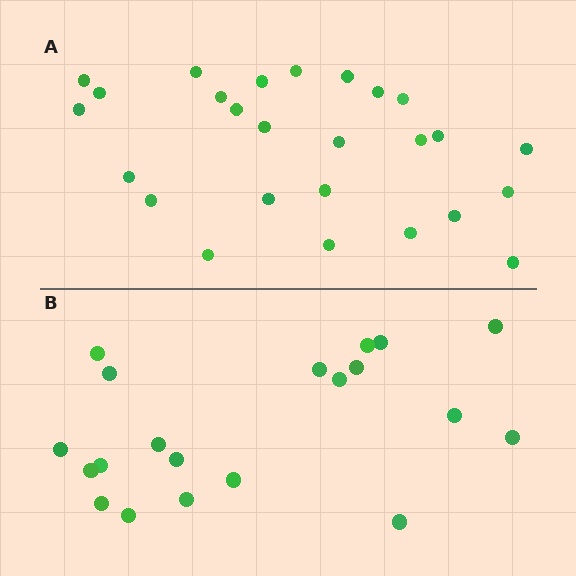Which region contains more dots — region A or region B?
Region A (the top region) has more dots.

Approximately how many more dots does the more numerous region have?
Region A has about 6 more dots than region B.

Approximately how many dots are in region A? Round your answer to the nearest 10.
About 30 dots. (The exact count is 26, which rounds to 30.)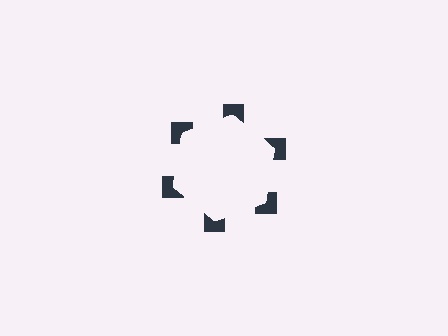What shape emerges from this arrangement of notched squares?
An illusory hexagon — its edges are inferred from the aligned wedge cuts in the notched squares, not physically drawn.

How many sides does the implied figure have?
6 sides.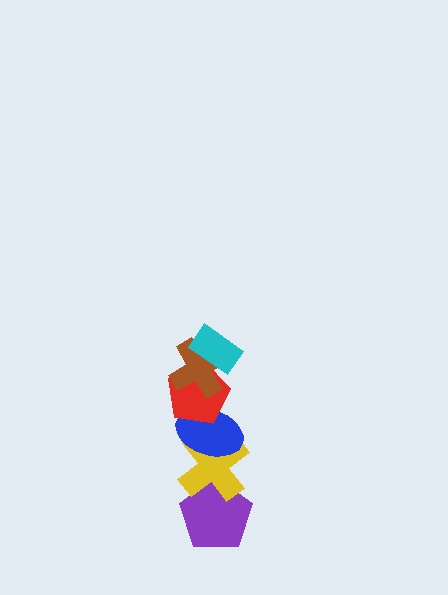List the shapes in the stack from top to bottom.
From top to bottom: the cyan rectangle, the brown cross, the red pentagon, the blue ellipse, the yellow cross, the purple pentagon.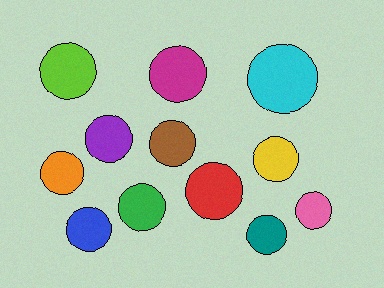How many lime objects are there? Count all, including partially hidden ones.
There is 1 lime object.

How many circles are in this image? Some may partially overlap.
There are 12 circles.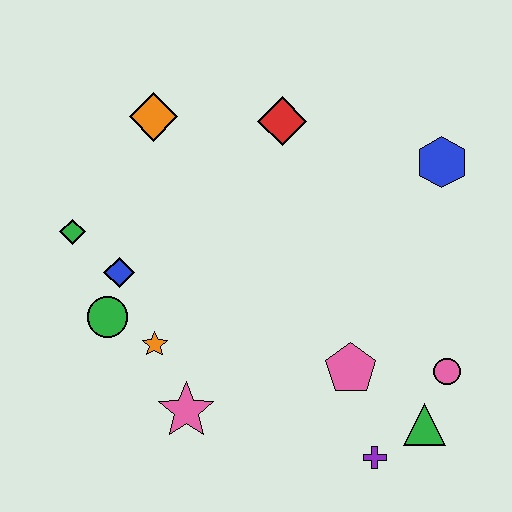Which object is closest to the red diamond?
The orange diamond is closest to the red diamond.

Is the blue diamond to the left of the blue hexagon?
Yes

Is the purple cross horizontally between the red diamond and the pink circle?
Yes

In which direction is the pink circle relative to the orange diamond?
The pink circle is to the right of the orange diamond.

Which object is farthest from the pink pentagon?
The orange diamond is farthest from the pink pentagon.